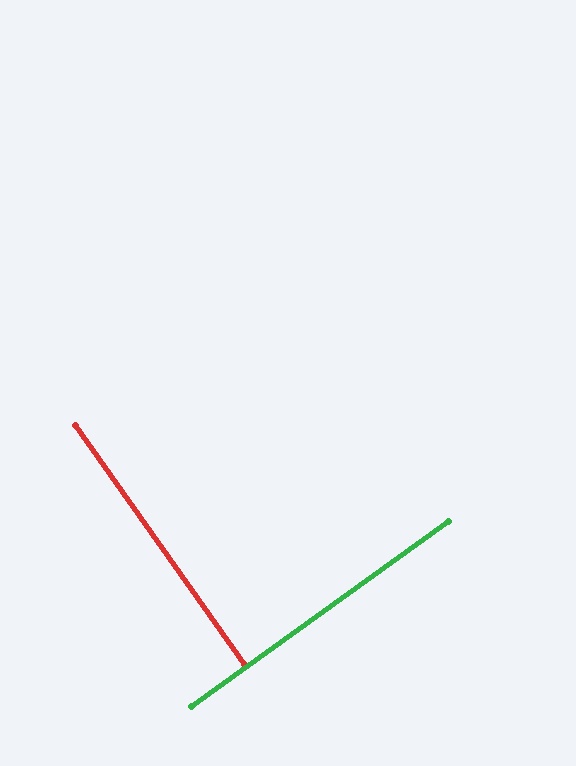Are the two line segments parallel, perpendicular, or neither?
Perpendicular — they meet at approximately 90°.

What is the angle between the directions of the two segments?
Approximately 90 degrees.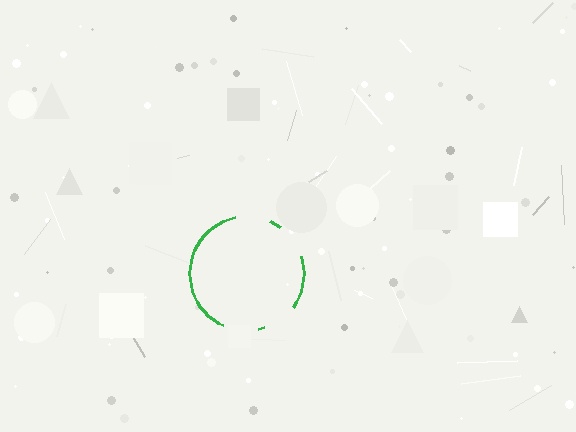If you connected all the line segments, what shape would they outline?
They would outline a circle.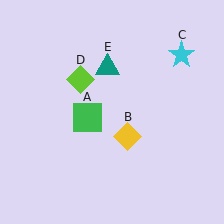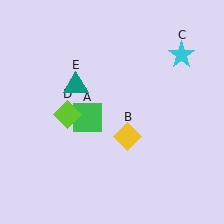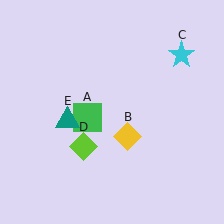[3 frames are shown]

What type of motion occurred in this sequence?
The lime diamond (object D), teal triangle (object E) rotated counterclockwise around the center of the scene.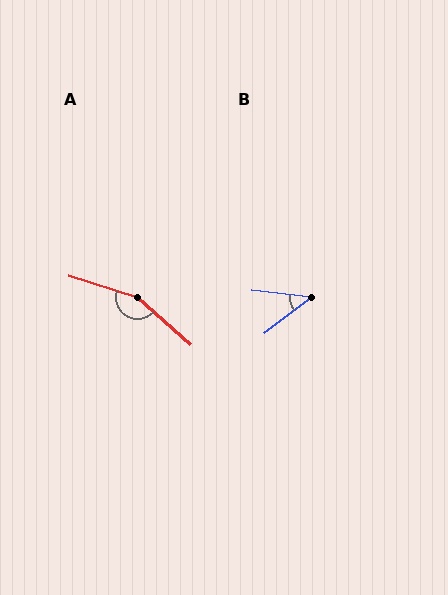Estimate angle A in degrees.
Approximately 156 degrees.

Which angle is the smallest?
B, at approximately 43 degrees.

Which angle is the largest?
A, at approximately 156 degrees.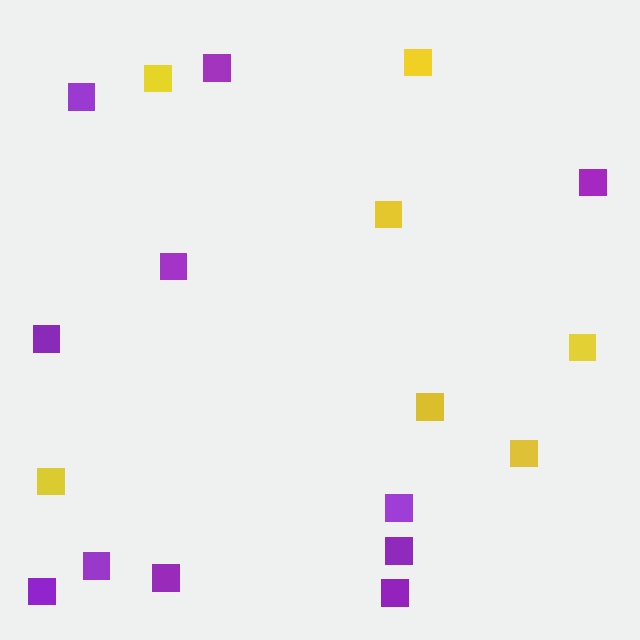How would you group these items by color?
There are 2 groups: one group of yellow squares (7) and one group of purple squares (11).